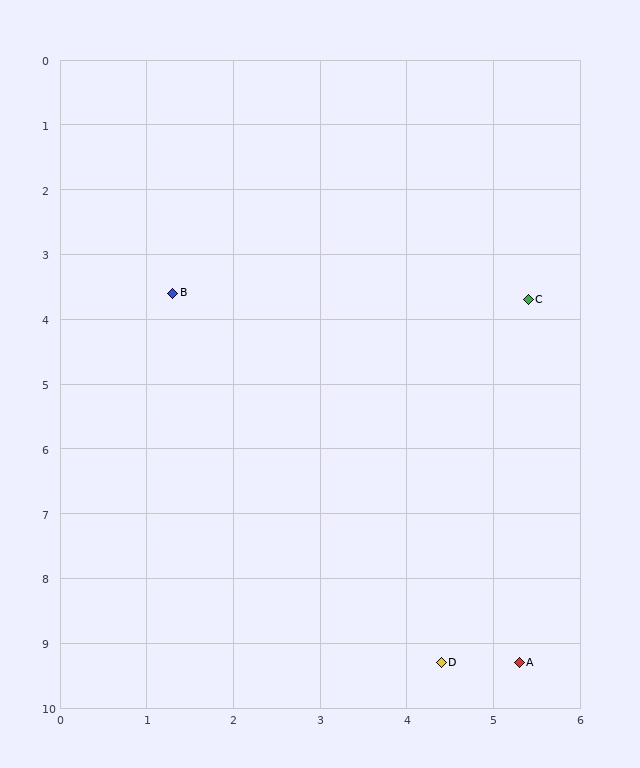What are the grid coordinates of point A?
Point A is at approximately (5.3, 9.3).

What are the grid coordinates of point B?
Point B is at approximately (1.3, 3.6).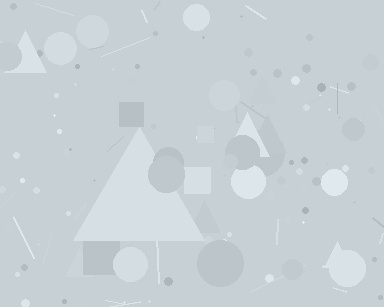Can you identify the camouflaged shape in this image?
The camouflaged shape is a triangle.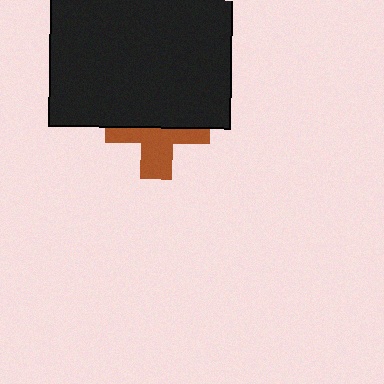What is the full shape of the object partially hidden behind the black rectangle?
The partially hidden object is a brown cross.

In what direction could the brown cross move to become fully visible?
The brown cross could move down. That would shift it out from behind the black rectangle entirely.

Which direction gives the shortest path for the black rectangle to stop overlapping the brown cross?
Moving up gives the shortest separation.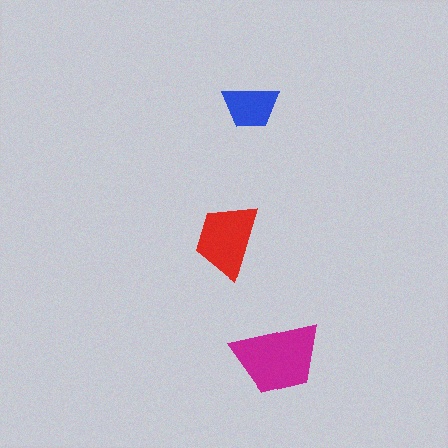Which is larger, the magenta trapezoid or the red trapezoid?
The magenta one.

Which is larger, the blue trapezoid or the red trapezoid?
The red one.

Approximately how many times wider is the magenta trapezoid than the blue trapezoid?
About 1.5 times wider.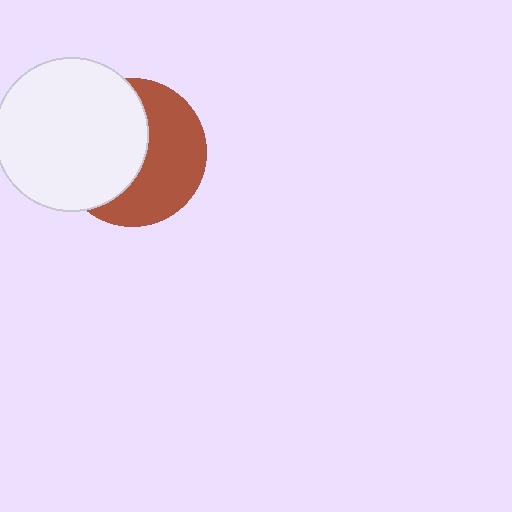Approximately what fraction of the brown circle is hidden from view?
Roughly 50% of the brown circle is hidden behind the white circle.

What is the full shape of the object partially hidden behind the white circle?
The partially hidden object is a brown circle.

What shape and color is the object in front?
The object in front is a white circle.